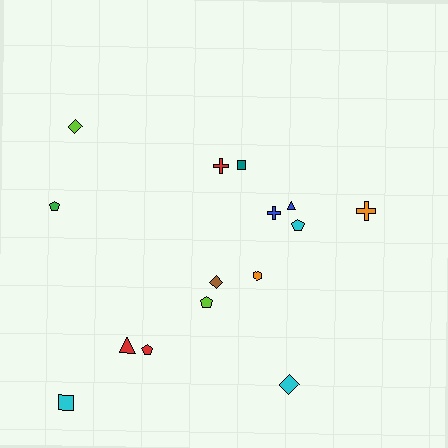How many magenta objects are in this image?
There are no magenta objects.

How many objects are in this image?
There are 15 objects.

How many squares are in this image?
There are 2 squares.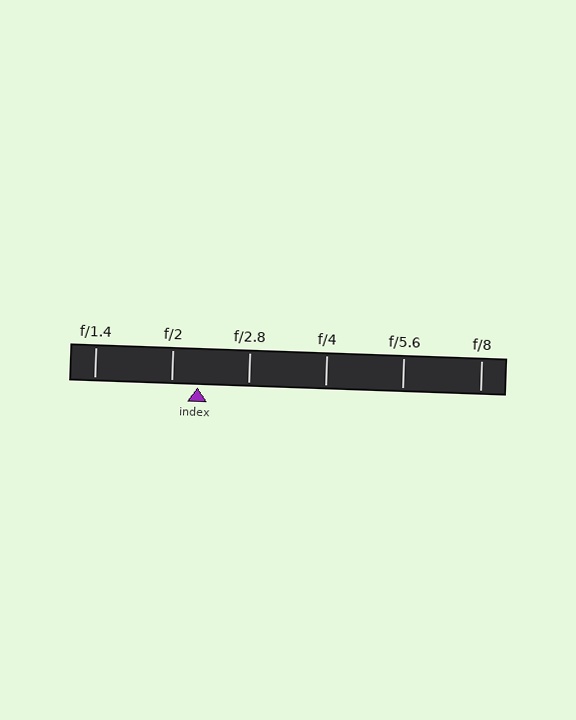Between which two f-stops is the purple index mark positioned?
The index mark is between f/2 and f/2.8.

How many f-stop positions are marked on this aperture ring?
There are 6 f-stop positions marked.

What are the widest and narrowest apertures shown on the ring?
The widest aperture shown is f/1.4 and the narrowest is f/8.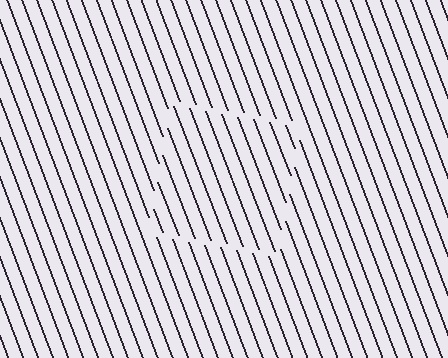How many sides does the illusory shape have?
4 sides — the line-ends trace a square.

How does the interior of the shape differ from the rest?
The interior of the shape contains the same grating, shifted by half a period — the contour is defined by the phase discontinuity where line-ends from the inner and outer gratings abut.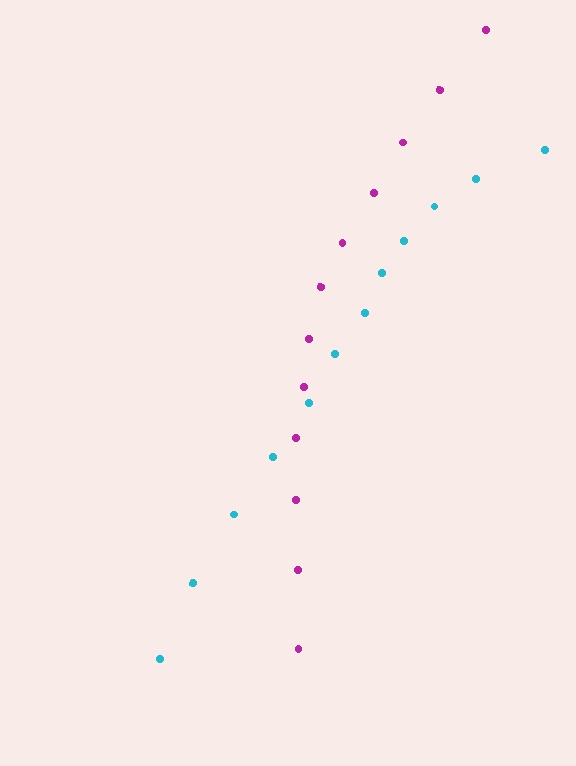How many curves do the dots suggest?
There are 2 distinct paths.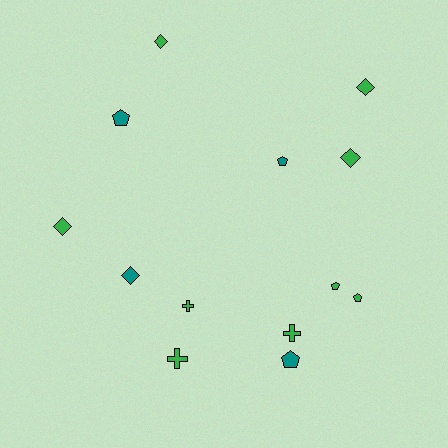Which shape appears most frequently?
Diamond, with 5 objects.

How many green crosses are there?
There are 3 green crosses.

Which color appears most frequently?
Green, with 9 objects.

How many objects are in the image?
There are 13 objects.